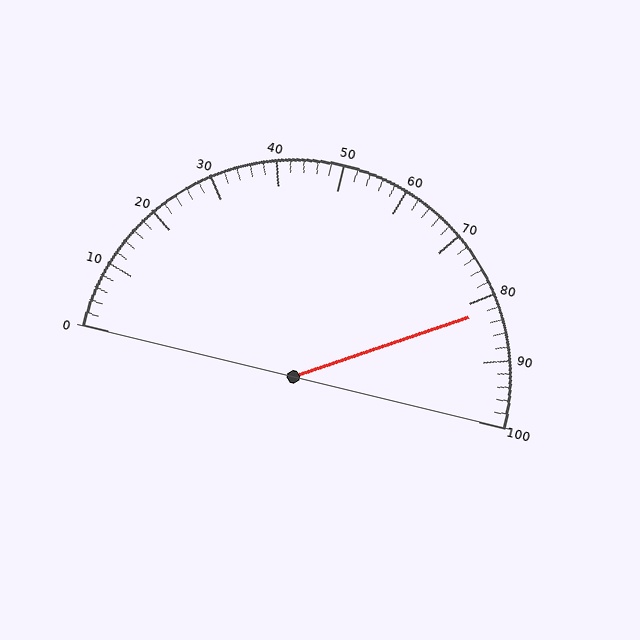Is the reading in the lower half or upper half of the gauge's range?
The reading is in the upper half of the range (0 to 100).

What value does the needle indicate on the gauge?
The needle indicates approximately 82.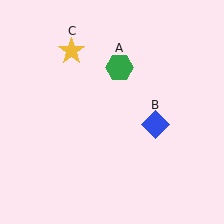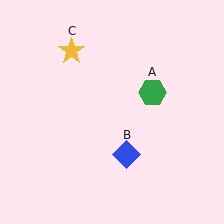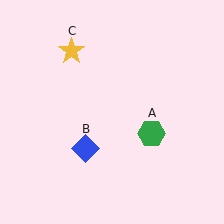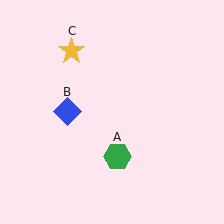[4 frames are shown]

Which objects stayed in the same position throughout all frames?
Yellow star (object C) remained stationary.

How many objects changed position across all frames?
2 objects changed position: green hexagon (object A), blue diamond (object B).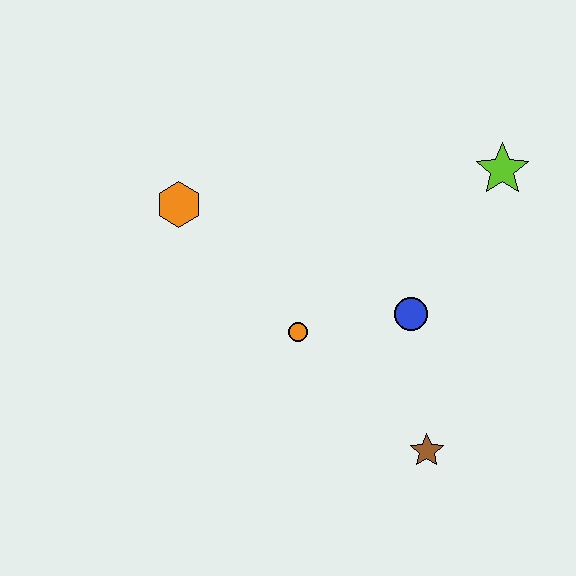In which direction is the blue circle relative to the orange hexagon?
The blue circle is to the right of the orange hexagon.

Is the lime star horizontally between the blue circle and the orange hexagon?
No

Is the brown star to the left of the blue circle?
No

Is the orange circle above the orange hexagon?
No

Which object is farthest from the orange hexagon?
The brown star is farthest from the orange hexagon.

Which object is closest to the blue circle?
The orange circle is closest to the blue circle.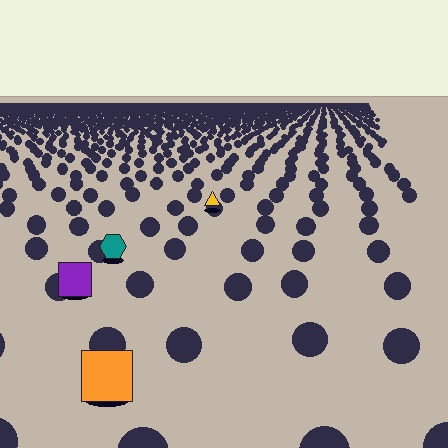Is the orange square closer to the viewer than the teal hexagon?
Yes. The orange square is closer — you can tell from the texture gradient: the ground texture is coarser near it.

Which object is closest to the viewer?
The orange square is closest. The texture marks near it are larger and more spread out.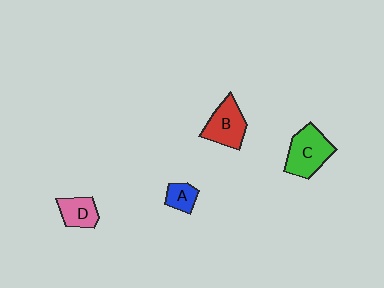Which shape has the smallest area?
Shape A (blue).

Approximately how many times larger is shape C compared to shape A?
Approximately 2.3 times.